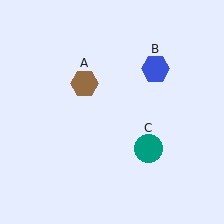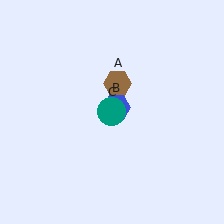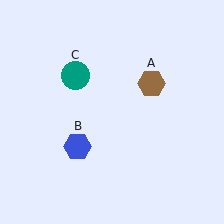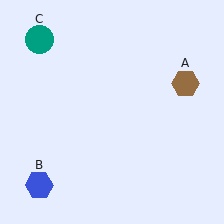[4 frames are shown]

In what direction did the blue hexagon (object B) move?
The blue hexagon (object B) moved down and to the left.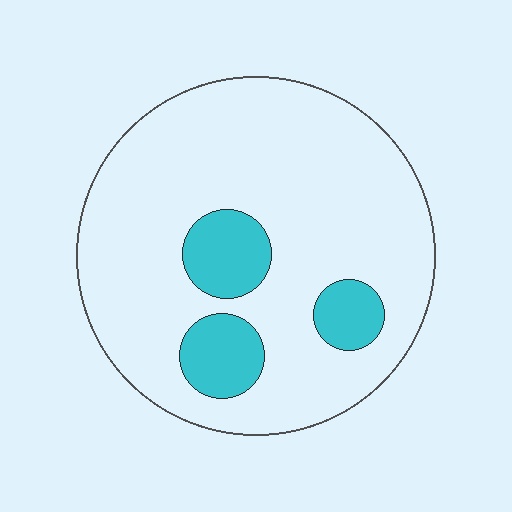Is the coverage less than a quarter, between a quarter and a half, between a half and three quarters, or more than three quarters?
Less than a quarter.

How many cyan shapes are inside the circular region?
3.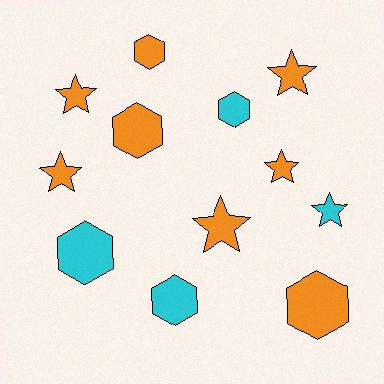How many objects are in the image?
There are 12 objects.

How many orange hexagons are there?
There are 3 orange hexagons.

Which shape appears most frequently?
Star, with 6 objects.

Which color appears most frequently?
Orange, with 8 objects.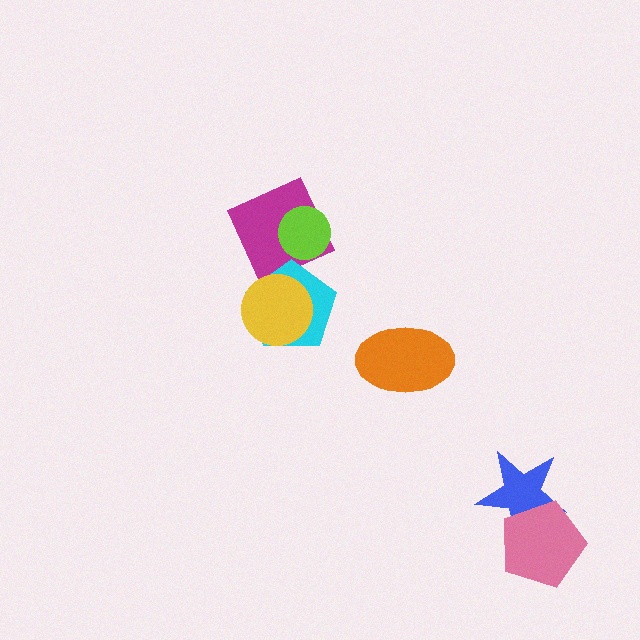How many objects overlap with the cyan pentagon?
2 objects overlap with the cyan pentagon.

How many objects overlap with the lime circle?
1 object overlaps with the lime circle.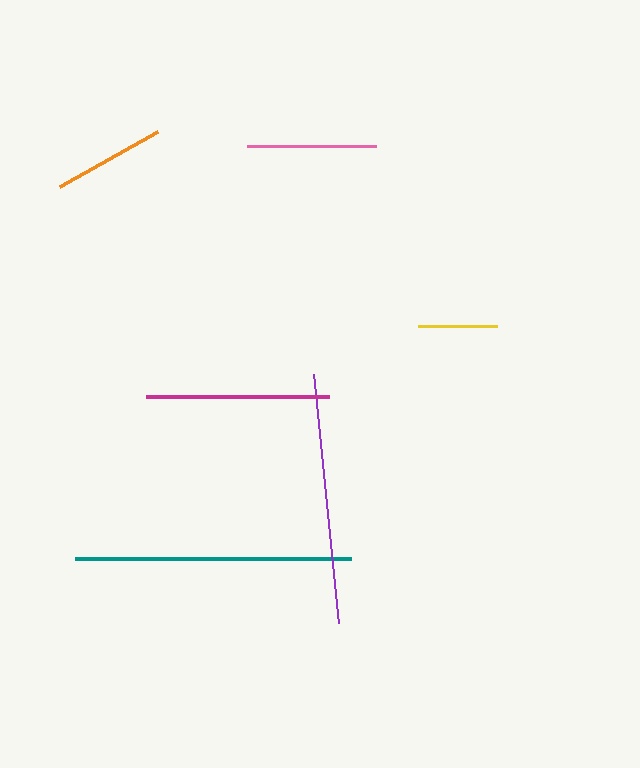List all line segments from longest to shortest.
From longest to shortest: teal, purple, magenta, pink, orange, yellow.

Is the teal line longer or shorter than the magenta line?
The teal line is longer than the magenta line.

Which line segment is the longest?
The teal line is the longest at approximately 276 pixels.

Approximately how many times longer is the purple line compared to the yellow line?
The purple line is approximately 3.2 times the length of the yellow line.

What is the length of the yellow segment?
The yellow segment is approximately 79 pixels long.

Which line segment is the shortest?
The yellow line is the shortest at approximately 79 pixels.